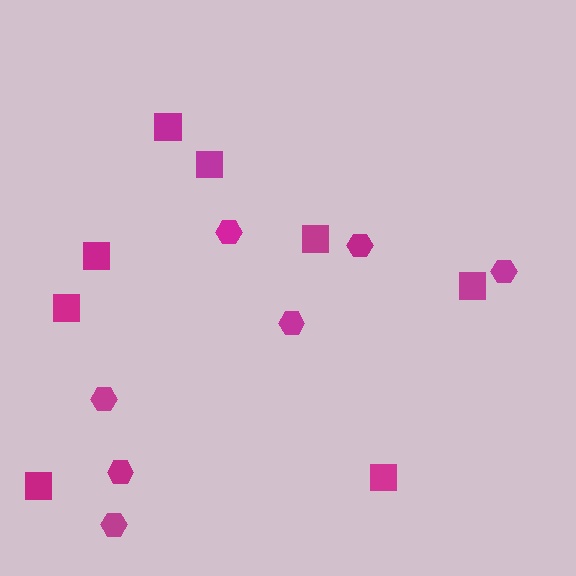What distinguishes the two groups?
There are 2 groups: one group of hexagons (7) and one group of squares (8).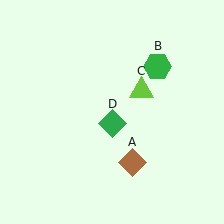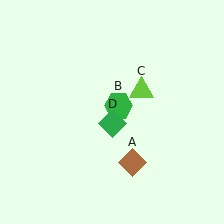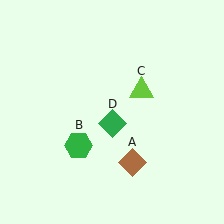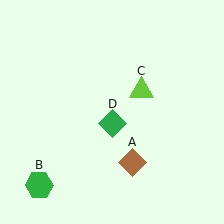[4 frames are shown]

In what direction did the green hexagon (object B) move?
The green hexagon (object B) moved down and to the left.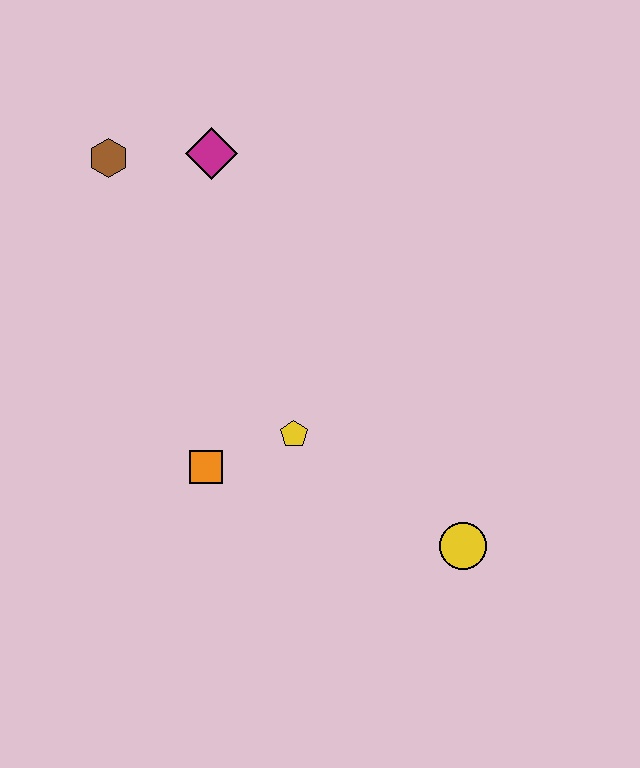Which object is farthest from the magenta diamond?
The yellow circle is farthest from the magenta diamond.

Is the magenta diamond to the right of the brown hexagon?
Yes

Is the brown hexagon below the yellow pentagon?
No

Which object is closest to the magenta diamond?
The brown hexagon is closest to the magenta diamond.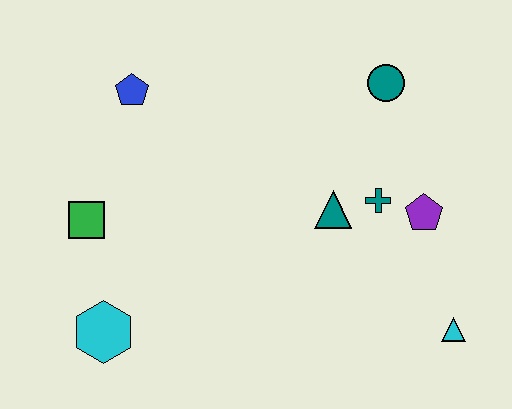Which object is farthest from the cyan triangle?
The blue pentagon is farthest from the cyan triangle.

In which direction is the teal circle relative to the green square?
The teal circle is to the right of the green square.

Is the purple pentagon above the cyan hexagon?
Yes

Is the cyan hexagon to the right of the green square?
Yes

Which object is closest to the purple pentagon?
The teal cross is closest to the purple pentagon.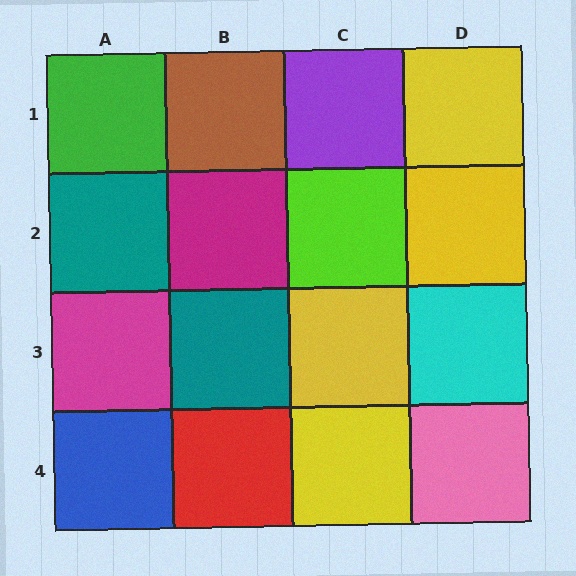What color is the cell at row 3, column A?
Magenta.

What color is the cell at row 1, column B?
Brown.